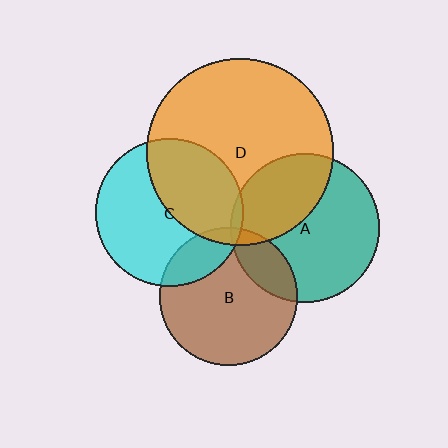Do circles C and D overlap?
Yes.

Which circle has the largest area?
Circle D (orange).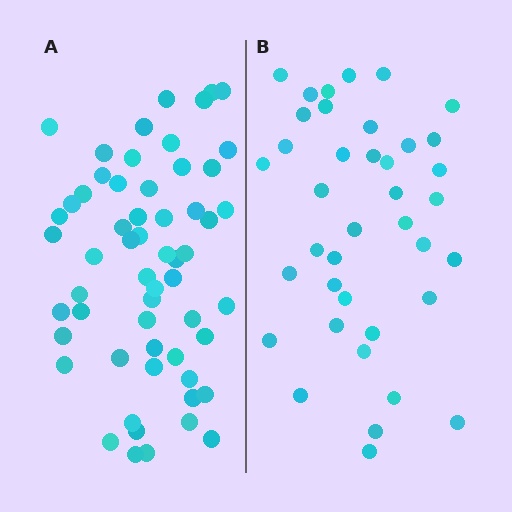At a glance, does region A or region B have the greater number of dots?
Region A (the left region) has more dots.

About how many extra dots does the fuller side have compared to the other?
Region A has approximately 20 more dots than region B.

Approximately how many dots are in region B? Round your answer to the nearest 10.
About 40 dots. (The exact count is 39, which rounds to 40.)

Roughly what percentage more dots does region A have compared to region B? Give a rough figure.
About 50% more.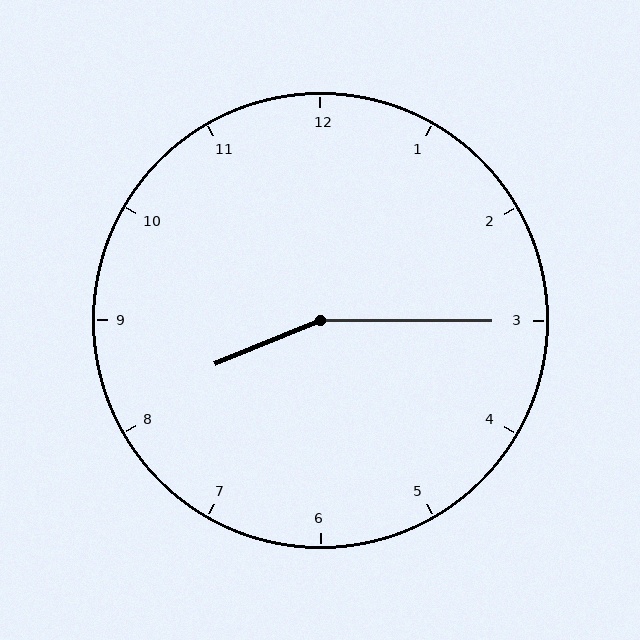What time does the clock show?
8:15.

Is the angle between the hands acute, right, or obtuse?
It is obtuse.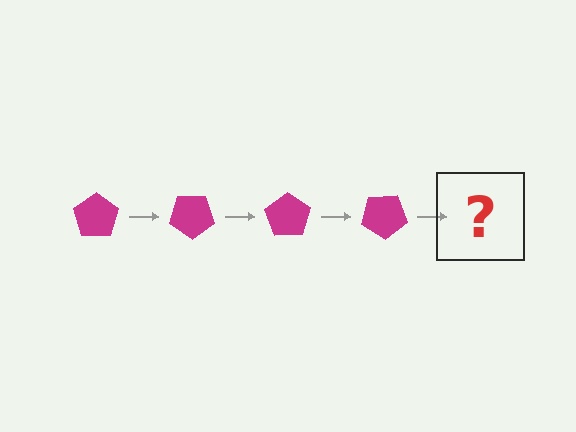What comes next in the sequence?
The next element should be a magenta pentagon rotated 140 degrees.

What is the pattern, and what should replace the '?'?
The pattern is that the pentagon rotates 35 degrees each step. The '?' should be a magenta pentagon rotated 140 degrees.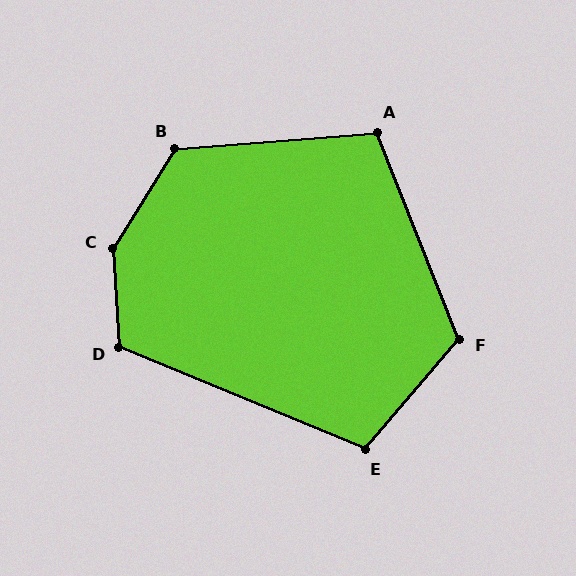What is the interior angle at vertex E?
Approximately 108 degrees (obtuse).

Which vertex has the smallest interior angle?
A, at approximately 107 degrees.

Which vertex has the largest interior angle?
C, at approximately 145 degrees.